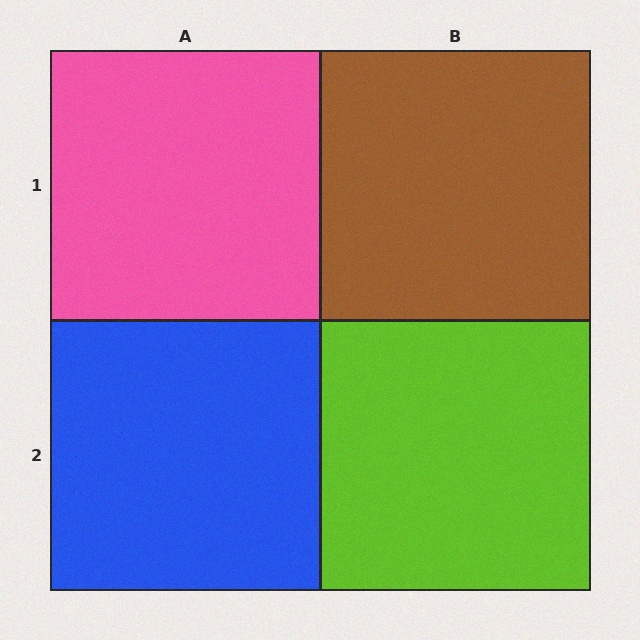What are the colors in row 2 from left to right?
Blue, lime.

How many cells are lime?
1 cell is lime.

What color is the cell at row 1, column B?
Brown.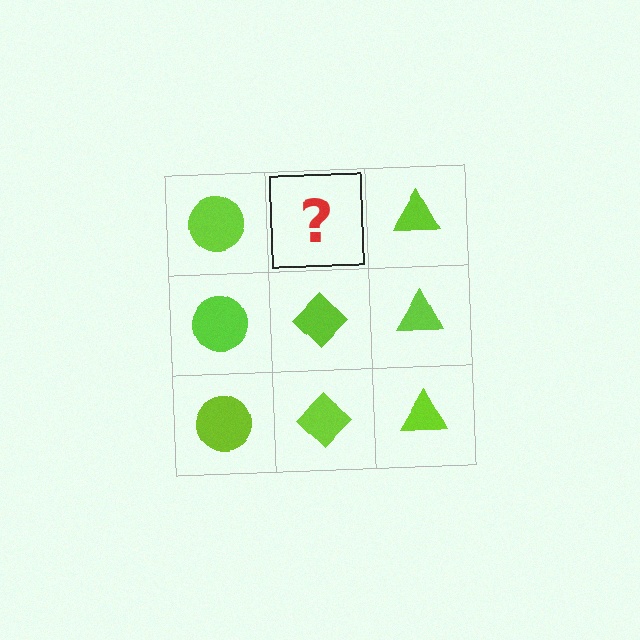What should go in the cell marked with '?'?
The missing cell should contain a lime diamond.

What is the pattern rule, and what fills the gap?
The rule is that each column has a consistent shape. The gap should be filled with a lime diamond.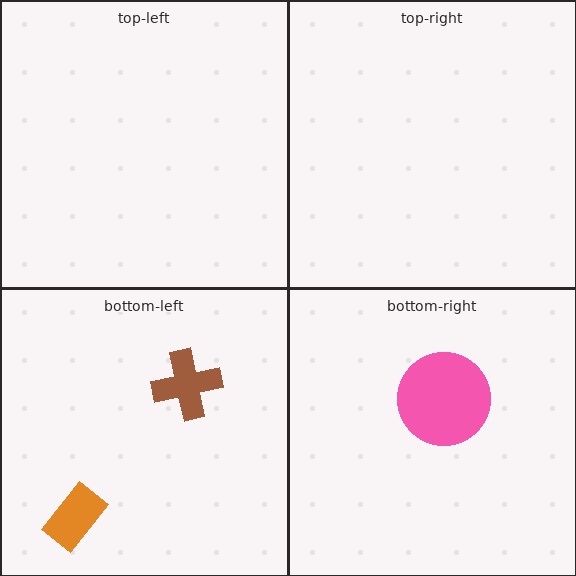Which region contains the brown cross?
The bottom-left region.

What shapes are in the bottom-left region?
The orange rectangle, the brown cross.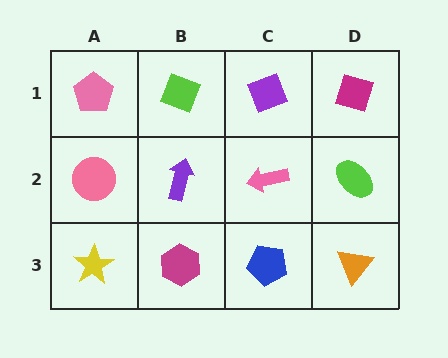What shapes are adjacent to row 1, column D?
A lime ellipse (row 2, column D), a purple diamond (row 1, column C).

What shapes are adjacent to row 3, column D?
A lime ellipse (row 2, column D), a blue pentagon (row 3, column C).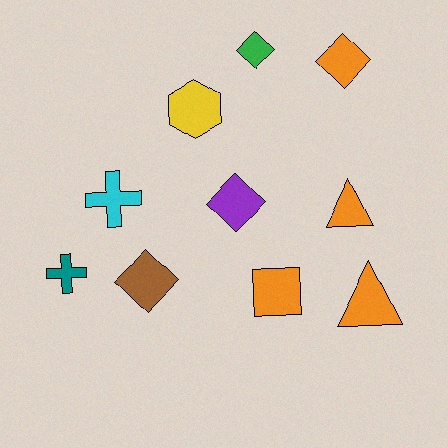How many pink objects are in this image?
There are no pink objects.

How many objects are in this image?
There are 10 objects.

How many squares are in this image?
There is 1 square.